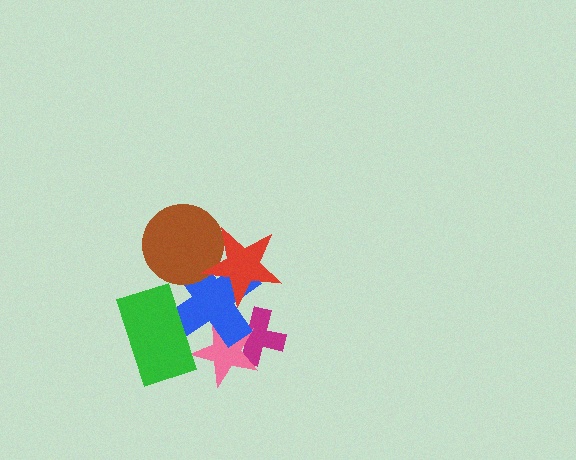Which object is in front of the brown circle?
The red star is in front of the brown circle.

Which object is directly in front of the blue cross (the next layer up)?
The green rectangle is directly in front of the blue cross.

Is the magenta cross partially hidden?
Yes, it is partially covered by another shape.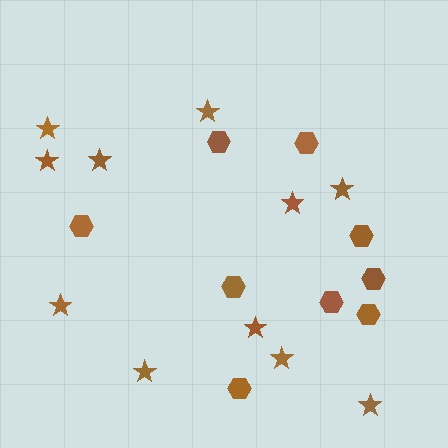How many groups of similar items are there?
There are 2 groups: one group of stars (11) and one group of hexagons (9).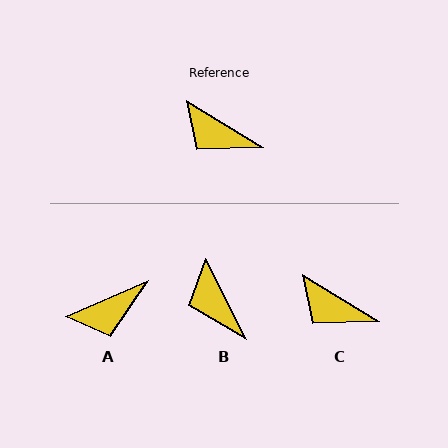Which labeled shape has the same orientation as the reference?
C.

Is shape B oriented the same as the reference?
No, it is off by about 32 degrees.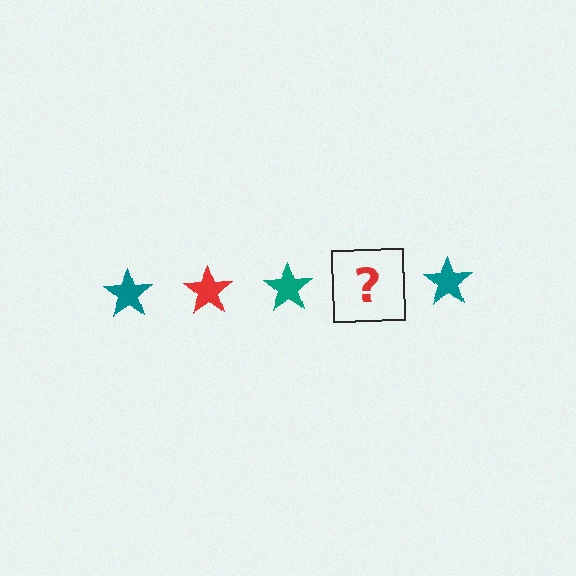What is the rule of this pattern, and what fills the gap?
The rule is that the pattern cycles through teal, red stars. The gap should be filled with a red star.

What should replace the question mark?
The question mark should be replaced with a red star.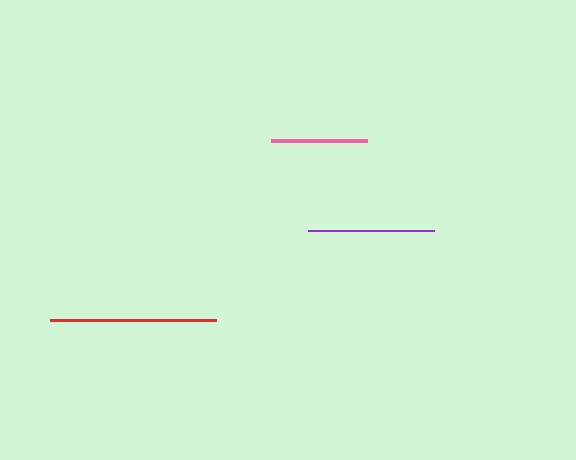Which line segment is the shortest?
The pink line is the shortest at approximately 96 pixels.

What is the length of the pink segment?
The pink segment is approximately 96 pixels long.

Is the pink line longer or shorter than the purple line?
The purple line is longer than the pink line.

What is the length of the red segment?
The red segment is approximately 166 pixels long.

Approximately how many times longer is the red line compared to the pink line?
The red line is approximately 1.7 times the length of the pink line.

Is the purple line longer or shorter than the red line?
The red line is longer than the purple line.